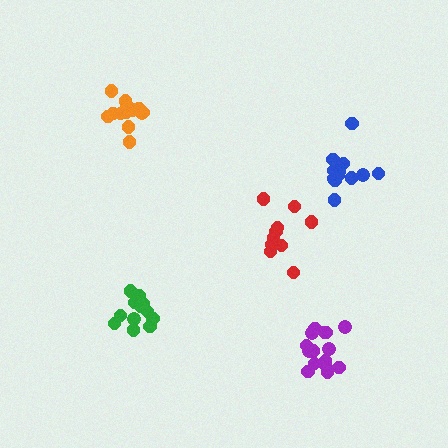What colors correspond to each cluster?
The clusters are colored: blue, orange, red, green, purple.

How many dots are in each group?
Group 1: 13 dots, Group 2: 13 dots, Group 3: 11 dots, Group 4: 12 dots, Group 5: 15 dots (64 total).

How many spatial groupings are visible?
There are 5 spatial groupings.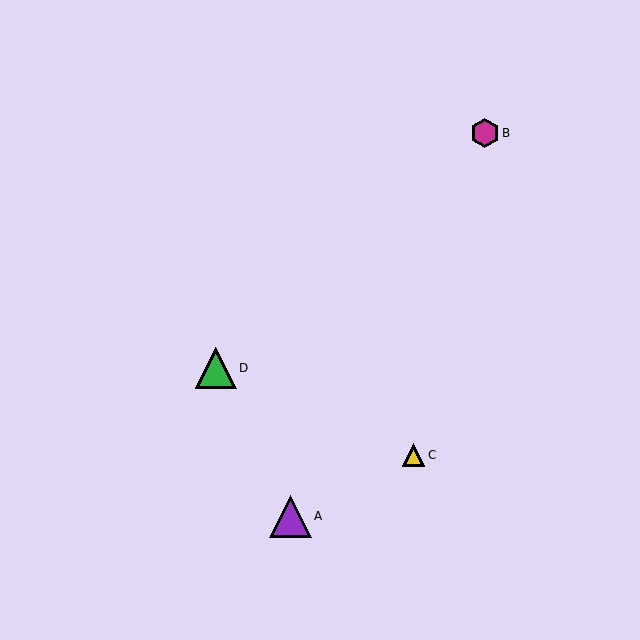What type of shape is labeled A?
Shape A is a purple triangle.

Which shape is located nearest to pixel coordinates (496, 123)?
The magenta hexagon (labeled B) at (485, 133) is nearest to that location.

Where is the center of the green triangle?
The center of the green triangle is at (216, 368).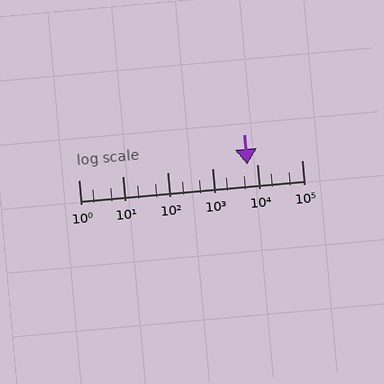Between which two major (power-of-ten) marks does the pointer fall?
The pointer is between 1000 and 10000.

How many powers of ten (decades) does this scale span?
The scale spans 5 decades, from 1 to 100000.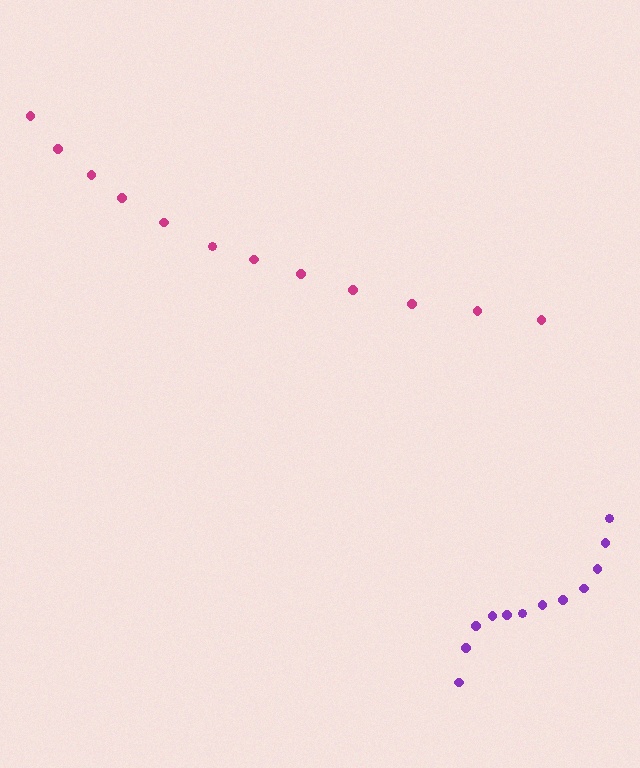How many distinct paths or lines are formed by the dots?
There are 2 distinct paths.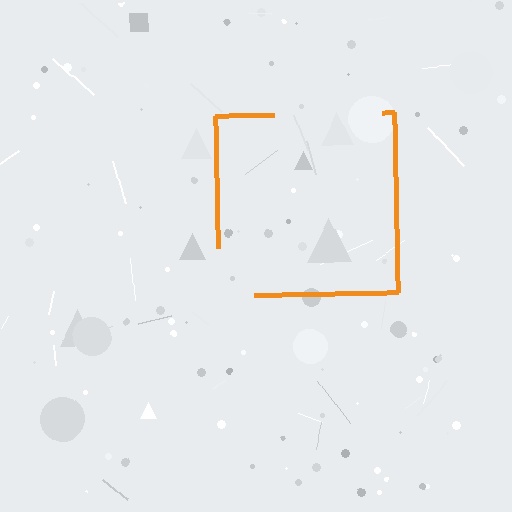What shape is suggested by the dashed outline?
The dashed outline suggests a square.